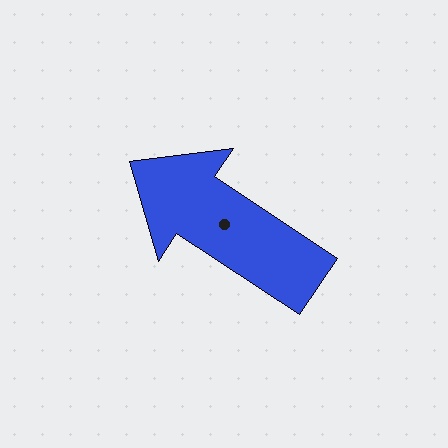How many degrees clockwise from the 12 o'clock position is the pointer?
Approximately 303 degrees.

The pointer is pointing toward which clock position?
Roughly 10 o'clock.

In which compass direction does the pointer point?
Northwest.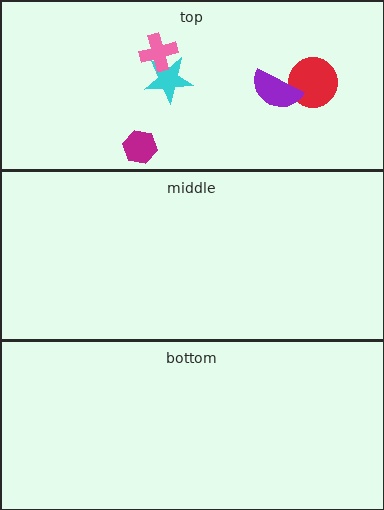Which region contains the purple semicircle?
The top region.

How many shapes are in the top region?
5.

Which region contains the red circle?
The top region.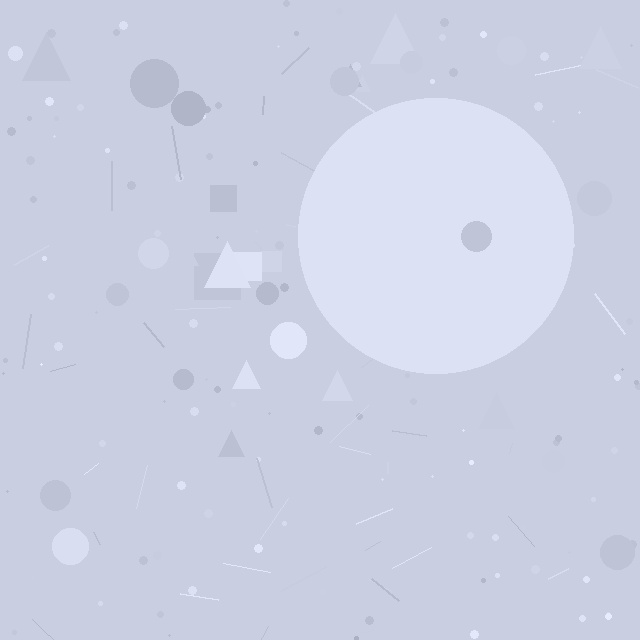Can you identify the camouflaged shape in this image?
The camouflaged shape is a circle.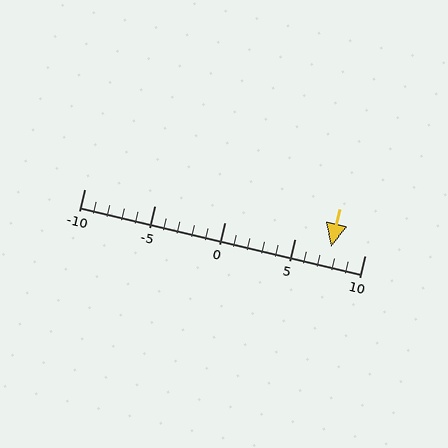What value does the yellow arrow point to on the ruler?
The yellow arrow points to approximately 8.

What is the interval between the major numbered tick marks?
The major tick marks are spaced 5 units apart.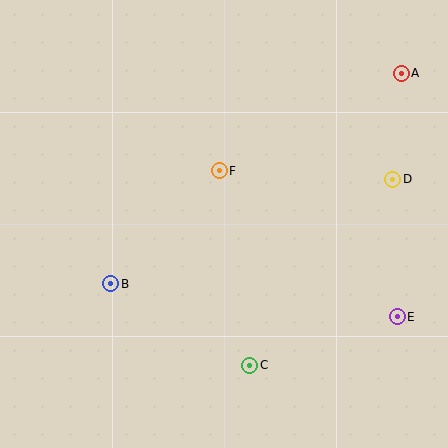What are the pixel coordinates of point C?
Point C is at (250, 365).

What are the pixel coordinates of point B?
Point B is at (111, 284).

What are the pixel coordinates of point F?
Point F is at (219, 171).